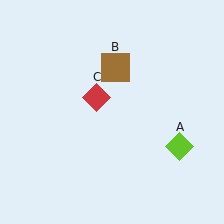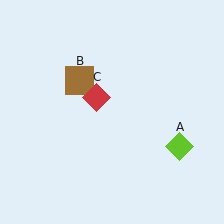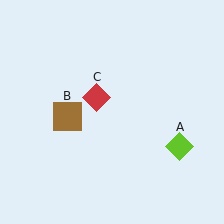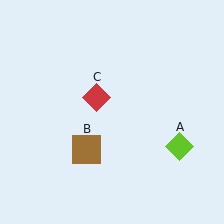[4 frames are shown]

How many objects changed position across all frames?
1 object changed position: brown square (object B).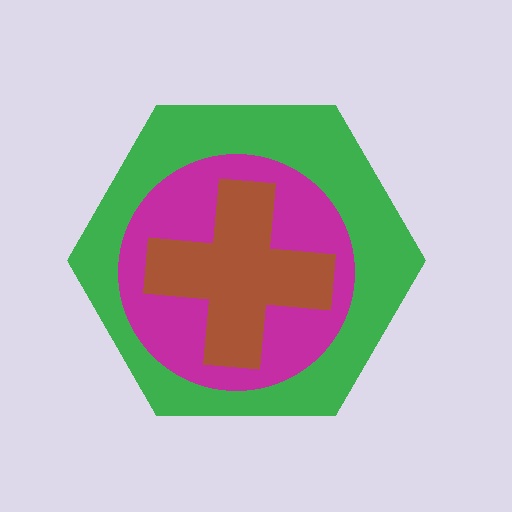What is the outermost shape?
The green hexagon.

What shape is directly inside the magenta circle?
The brown cross.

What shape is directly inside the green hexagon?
The magenta circle.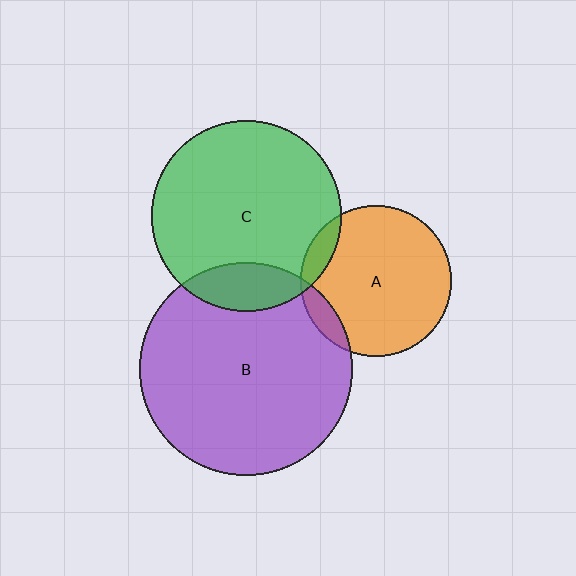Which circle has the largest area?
Circle B (purple).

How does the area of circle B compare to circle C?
Approximately 1.2 times.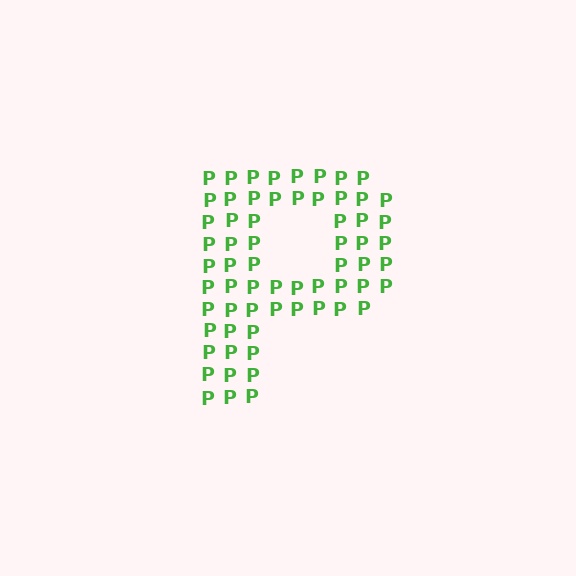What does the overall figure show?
The overall figure shows the letter P.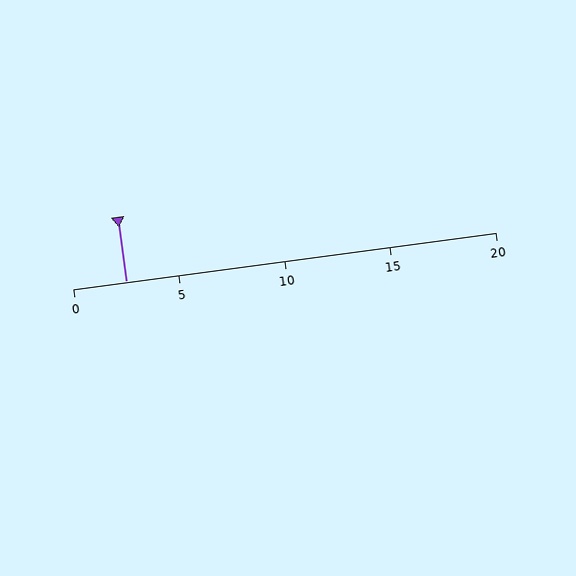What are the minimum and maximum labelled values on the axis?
The axis runs from 0 to 20.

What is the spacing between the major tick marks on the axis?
The major ticks are spaced 5 apart.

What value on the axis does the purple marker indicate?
The marker indicates approximately 2.5.